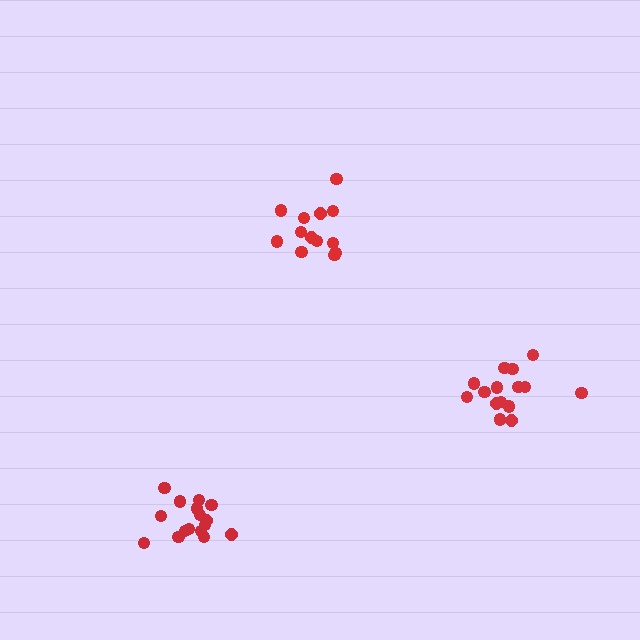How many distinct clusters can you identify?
There are 3 distinct clusters.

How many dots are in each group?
Group 1: 13 dots, Group 2: 15 dots, Group 3: 16 dots (44 total).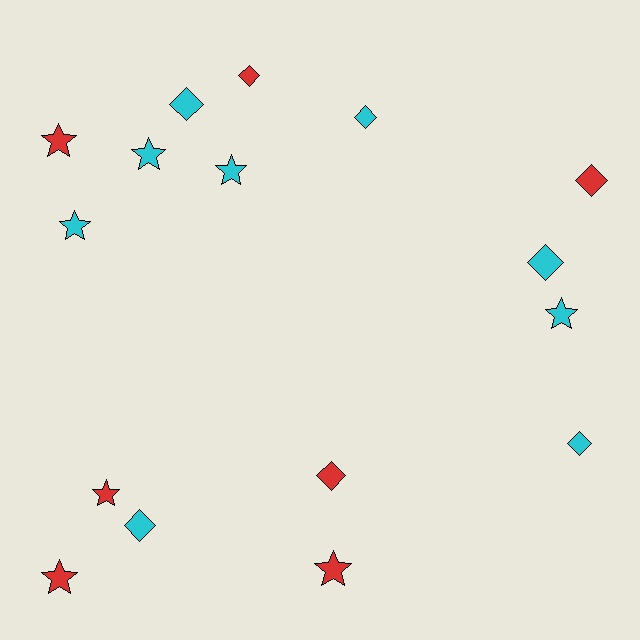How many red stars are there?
There are 4 red stars.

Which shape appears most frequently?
Diamond, with 8 objects.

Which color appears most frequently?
Cyan, with 9 objects.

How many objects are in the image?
There are 16 objects.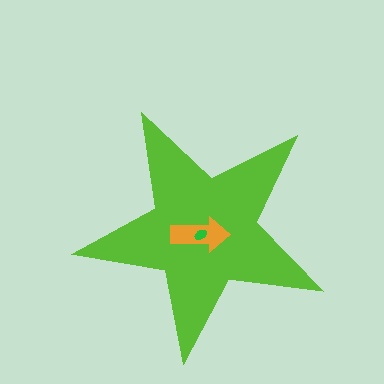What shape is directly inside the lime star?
The orange arrow.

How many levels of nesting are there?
3.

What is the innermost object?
The green ellipse.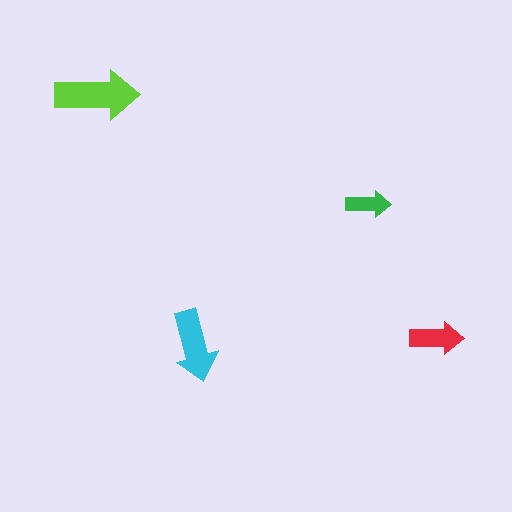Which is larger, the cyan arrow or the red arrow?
The cyan one.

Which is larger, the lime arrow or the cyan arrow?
The lime one.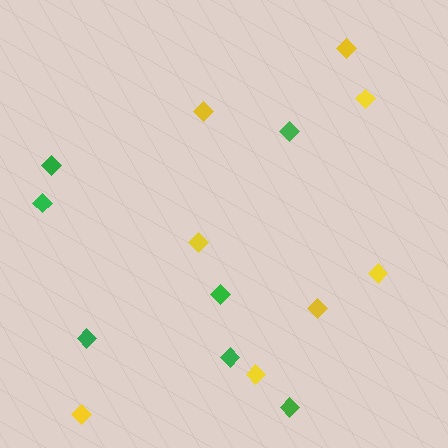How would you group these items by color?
There are 2 groups: one group of yellow diamonds (8) and one group of green diamonds (7).